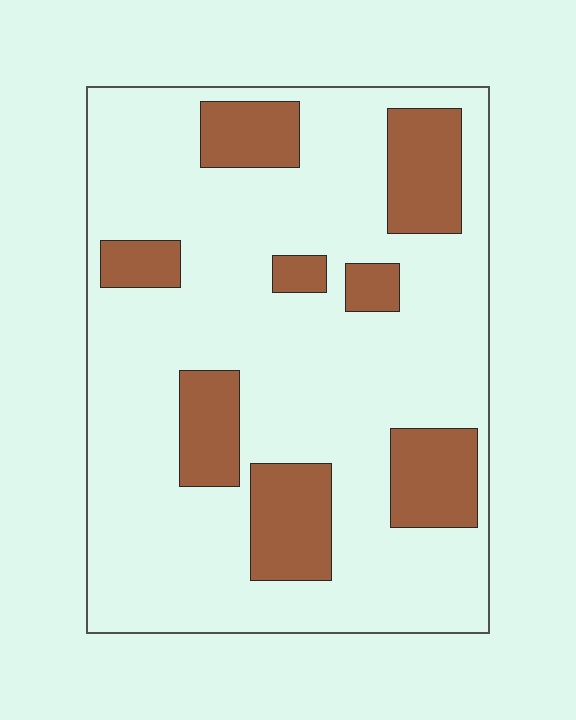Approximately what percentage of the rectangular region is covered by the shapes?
Approximately 25%.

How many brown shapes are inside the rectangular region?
8.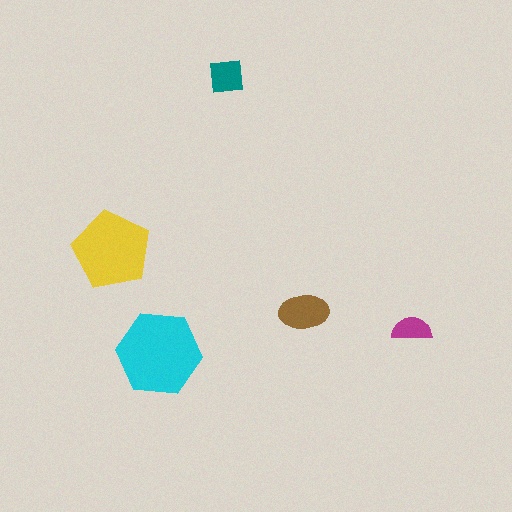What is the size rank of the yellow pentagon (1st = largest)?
2nd.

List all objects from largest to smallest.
The cyan hexagon, the yellow pentagon, the brown ellipse, the teal square, the magenta semicircle.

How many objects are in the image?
There are 5 objects in the image.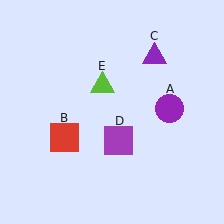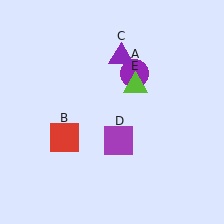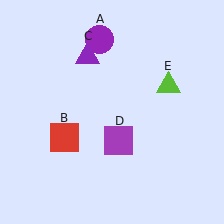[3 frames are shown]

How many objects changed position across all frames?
3 objects changed position: purple circle (object A), purple triangle (object C), lime triangle (object E).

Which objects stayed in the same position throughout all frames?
Red square (object B) and purple square (object D) remained stationary.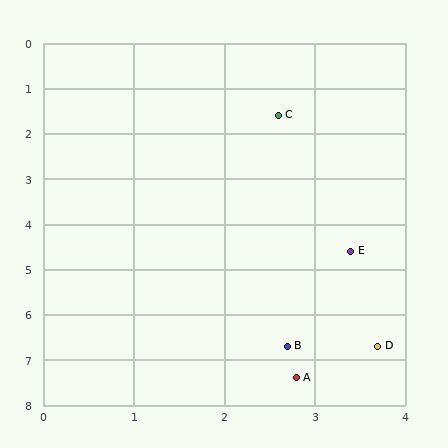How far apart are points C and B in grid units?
Points C and B are about 5.1 grid units apart.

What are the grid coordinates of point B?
Point B is at approximately (2.7, 6.7).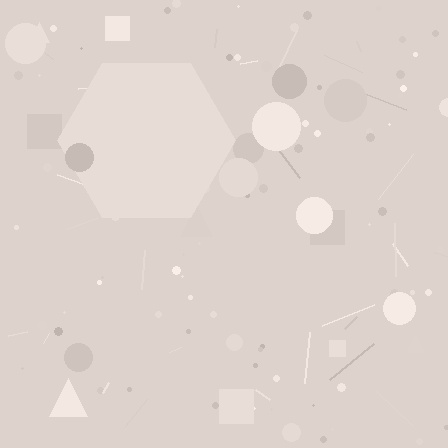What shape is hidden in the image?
A hexagon is hidden in the image.